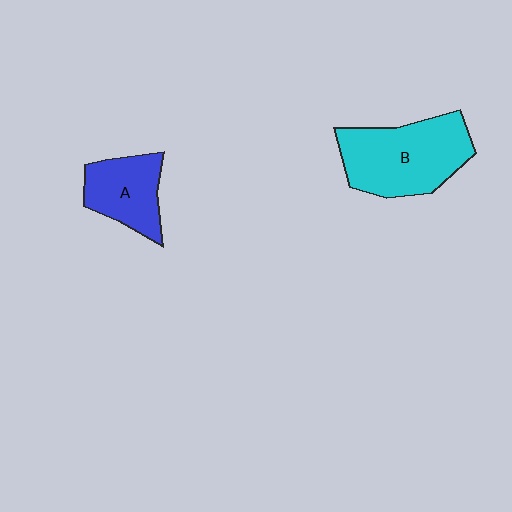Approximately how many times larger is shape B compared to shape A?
Approximately 1.7 times.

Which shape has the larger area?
Shape B (cyan).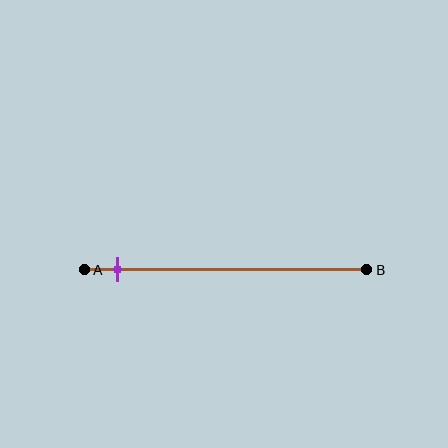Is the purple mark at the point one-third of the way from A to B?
No, the mark is at about 10% from A, not at the 33% one-third point.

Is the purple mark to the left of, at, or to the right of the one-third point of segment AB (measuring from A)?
The purple mark is to the left of the one-third point of segment AB.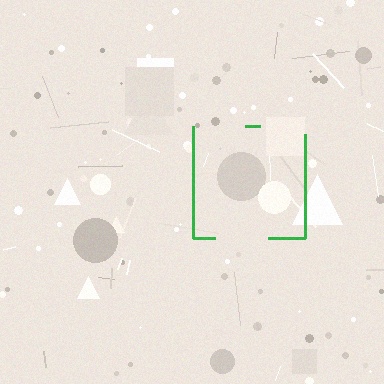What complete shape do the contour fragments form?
The contour fragments form a square.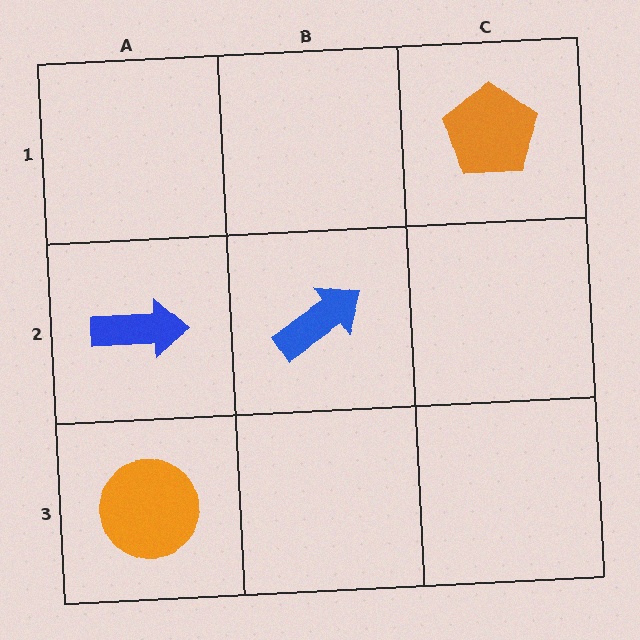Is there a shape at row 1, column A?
No, that cell is empty.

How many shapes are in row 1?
1 shape.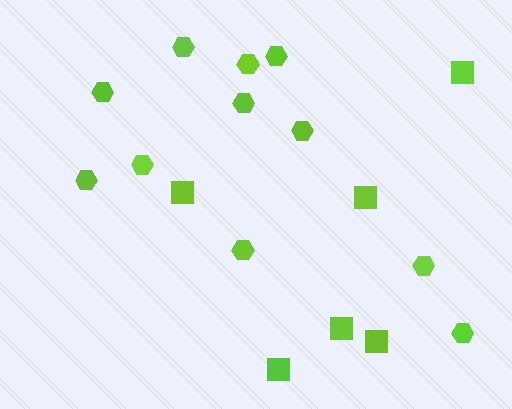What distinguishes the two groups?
There are 2 groups: one group of squares (6) and one group of hexagons (11).